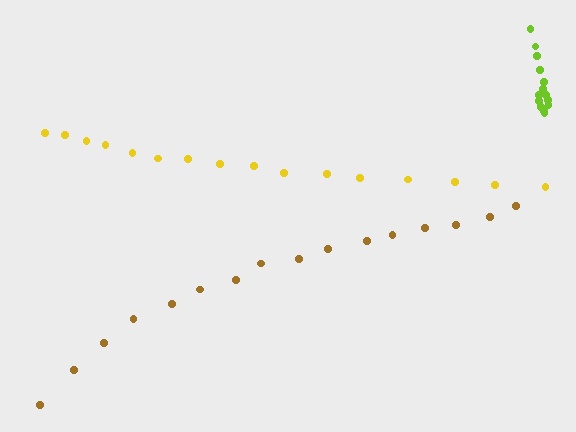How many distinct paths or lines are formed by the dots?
There are 3 distinct paths.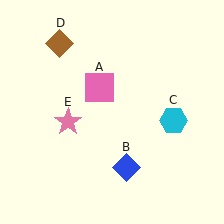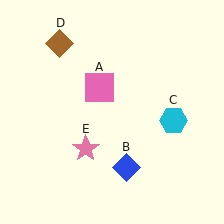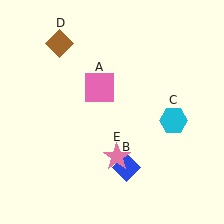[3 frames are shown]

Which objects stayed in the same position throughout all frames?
Pink square (object A) and blue diamond (object B) and cyan hexagon (object C) and brown diamond (object D) remained stationary.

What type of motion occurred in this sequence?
The pink star (object E) rotated counterclockwise around the center of the scene.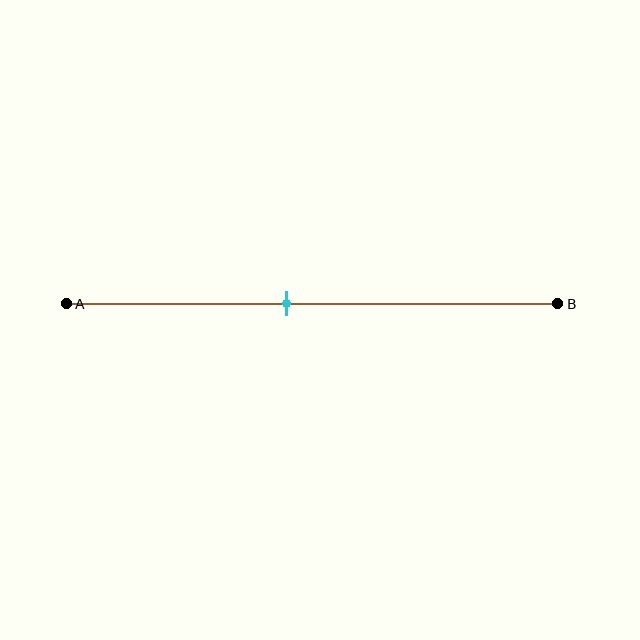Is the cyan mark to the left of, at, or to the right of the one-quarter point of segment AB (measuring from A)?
The cyan mark is to the right of the one-quarter point of segment AB.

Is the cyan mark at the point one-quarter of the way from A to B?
No, the mark is at about 45% from A, not at the 25% one-quarter point.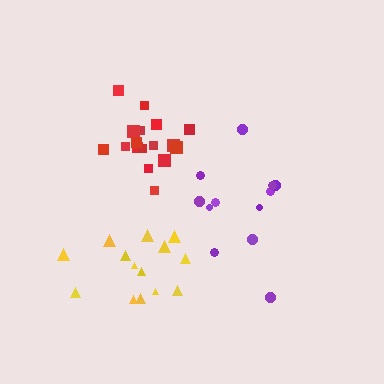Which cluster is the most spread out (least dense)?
Yellow.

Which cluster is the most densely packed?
Red.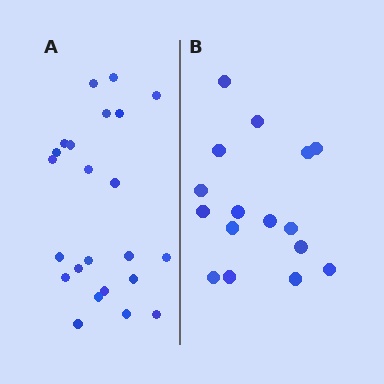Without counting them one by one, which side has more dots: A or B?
Region A (the left region) has more dots.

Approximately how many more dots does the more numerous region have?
Region A has roughly 8 or so more dots than region B.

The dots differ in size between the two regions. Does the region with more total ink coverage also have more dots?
No. Region B has more total ink coverage because its dots are larger, but region A actually contains more individual dots. Total area can be misleading — the number of items is what matters here.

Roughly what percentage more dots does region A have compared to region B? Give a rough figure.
About 45% more.